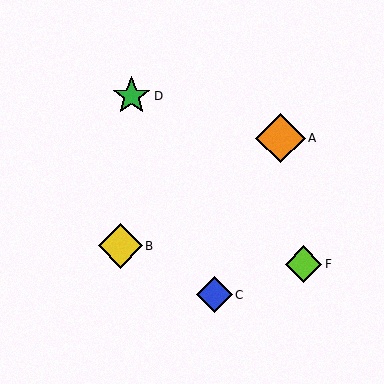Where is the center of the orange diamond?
The center of the orange diamond is at (281, 138).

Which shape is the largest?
The orange diamond (labeled A) is the largest.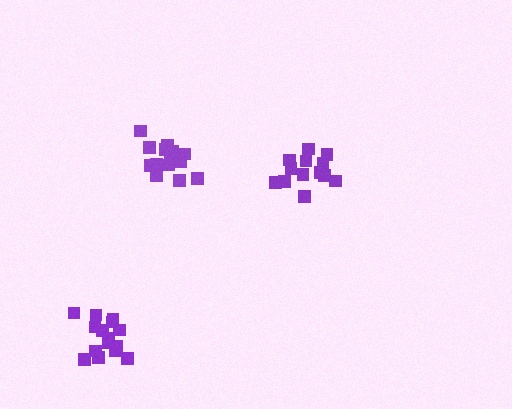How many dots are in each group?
Group 1: 15 dots, Group 2: 15 dots, Group 3: 13 dots (43 total).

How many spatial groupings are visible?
There are 3 spatial groupings.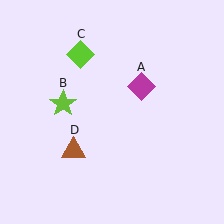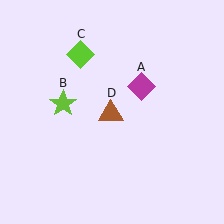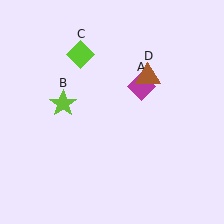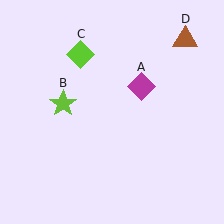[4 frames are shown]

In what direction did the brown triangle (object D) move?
The brown triangle (object D) moved up and to the right.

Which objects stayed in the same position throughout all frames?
Magenta diamond (object A) and lime star (object B) and lime diamond (object C) remained stationary.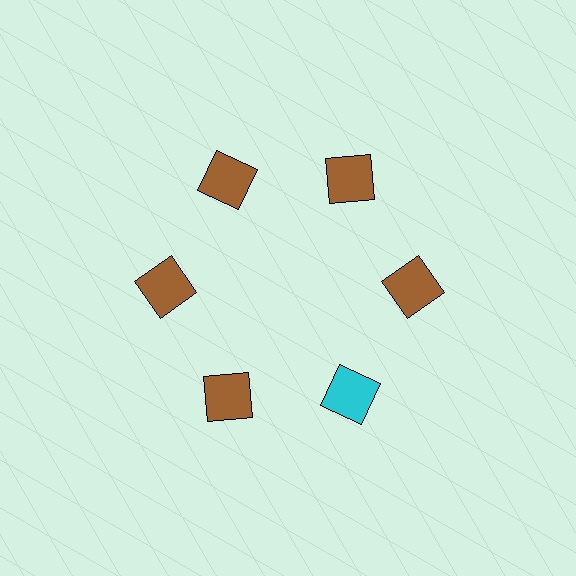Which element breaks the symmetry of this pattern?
The cyan square at roughly the 5 o'clock position breaks the symmetry. All other shapes are brown squares.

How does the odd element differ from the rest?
It has a different color: cyan instead of brown.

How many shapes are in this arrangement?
There are 6 shapes arranged in a ring pattern.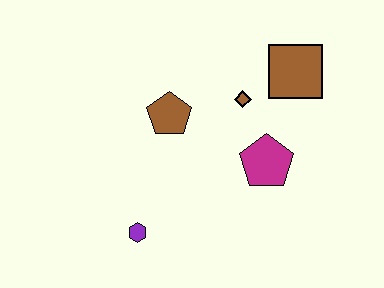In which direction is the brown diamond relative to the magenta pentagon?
The brown diamond is above the magenta pentagon.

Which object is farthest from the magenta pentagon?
The purple hexagon is farthest from the magenta pentagon.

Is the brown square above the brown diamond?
Yes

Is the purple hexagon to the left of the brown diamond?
Yes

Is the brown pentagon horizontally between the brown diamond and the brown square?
No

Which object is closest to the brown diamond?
The brown square is closest to the brown diamond.